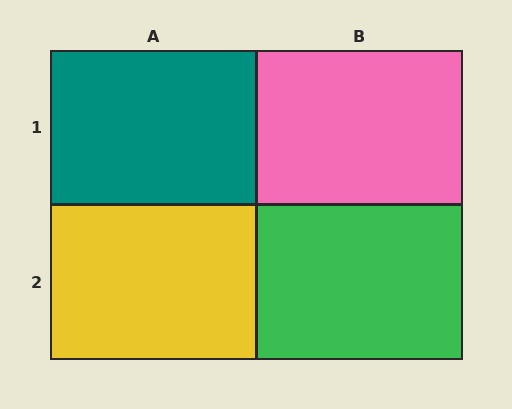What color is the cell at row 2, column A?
Yellow.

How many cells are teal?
1 cell is teal.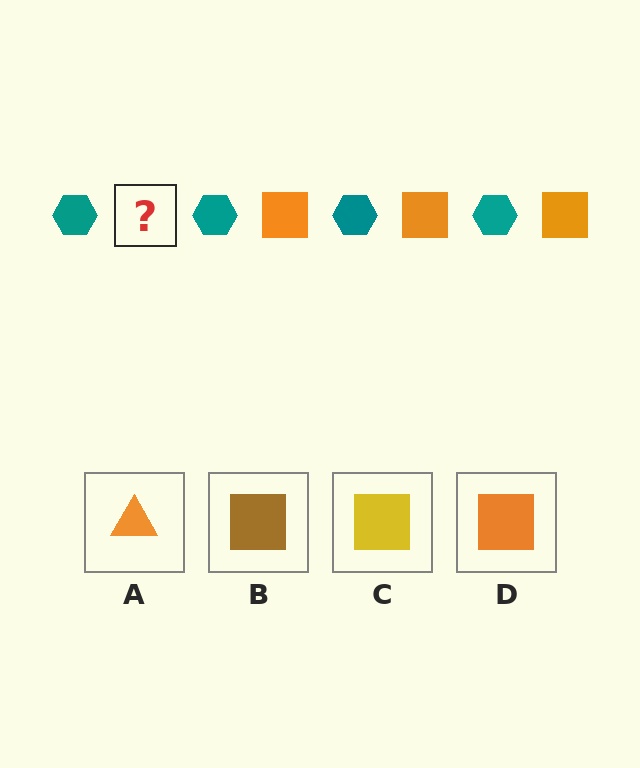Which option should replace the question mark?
Option D.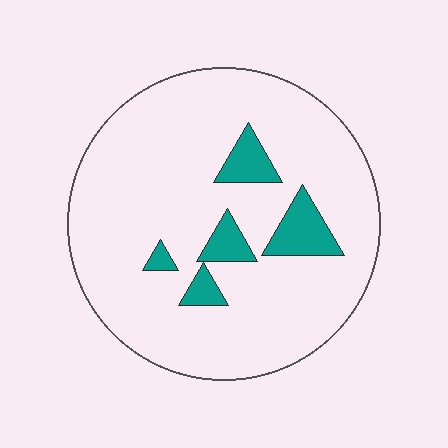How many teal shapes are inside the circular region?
5.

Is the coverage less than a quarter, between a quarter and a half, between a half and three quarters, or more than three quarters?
Less than a quarter.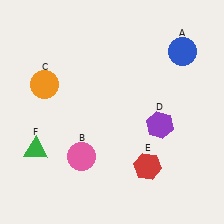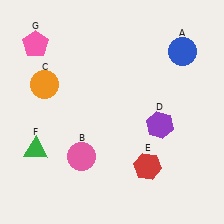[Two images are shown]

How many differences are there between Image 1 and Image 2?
There is 1 difference between the two images.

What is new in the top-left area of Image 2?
A pink pentagon (G) was added in the top-left area of Image 2.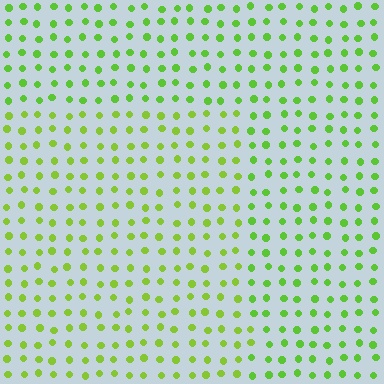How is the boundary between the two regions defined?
The boundary is defined purely by a slight shift in hue (about 17 degrees). Spacing, size, and orientation are identical on both sides.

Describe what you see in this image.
The image is filled with small lime elements in a uniform arrangement. A rectangle-shaped region is visible where the elements are tinted to a slightly different hue, forming a subtle color boundary.